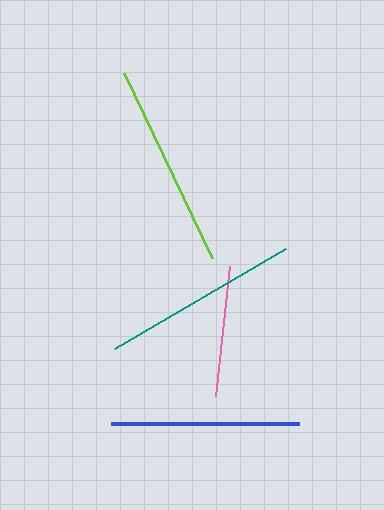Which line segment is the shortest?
The pink line is the shortest at approximately 131 pixels.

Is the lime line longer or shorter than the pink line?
The lime line is longer than the pink line.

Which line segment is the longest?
The lime line is the longest at approximately 204 pixels.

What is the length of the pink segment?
The pink segment is approximately 131 pixels long.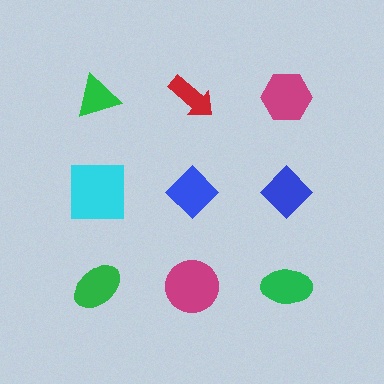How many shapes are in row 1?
3 shapes.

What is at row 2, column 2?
A blue diamond.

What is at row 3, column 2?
A magenta circle.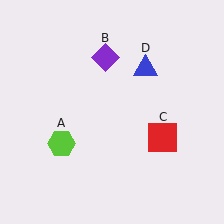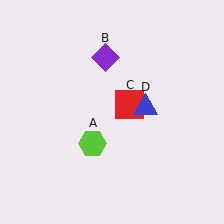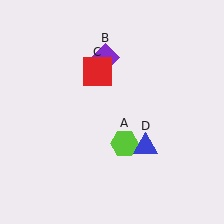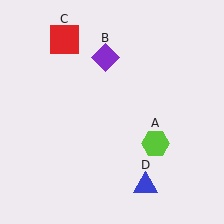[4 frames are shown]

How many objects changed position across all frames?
3 objects changed position: lime hexagon (object A), red square (object C), blue triangle (object D).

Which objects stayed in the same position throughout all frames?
Purple diamond (object B) remained stationary.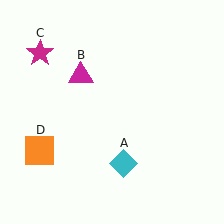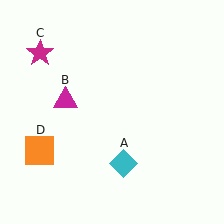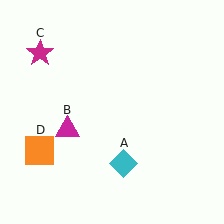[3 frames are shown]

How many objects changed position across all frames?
1 object changed position: magenta triangle (object B).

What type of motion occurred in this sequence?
The magenta triangle (object B) rotated counterclockwise around the center of the scene.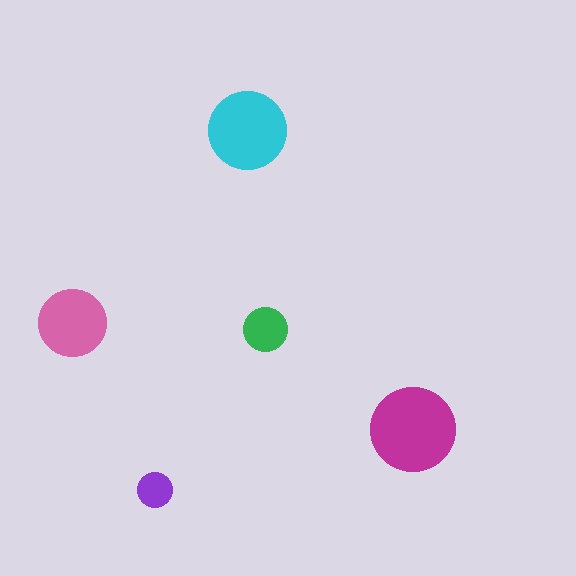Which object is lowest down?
The purple circle is bottommost.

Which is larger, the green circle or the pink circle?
The pink one.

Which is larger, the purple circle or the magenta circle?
The magenta one.